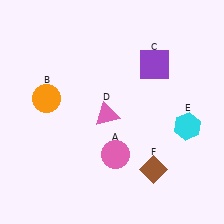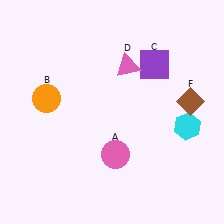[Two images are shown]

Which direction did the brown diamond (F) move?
The brown diamond (F) moved up.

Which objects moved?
The objects that moved are: the pink triangle (D), the brown diamond (F).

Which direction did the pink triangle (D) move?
The pink triangle (D) moved up.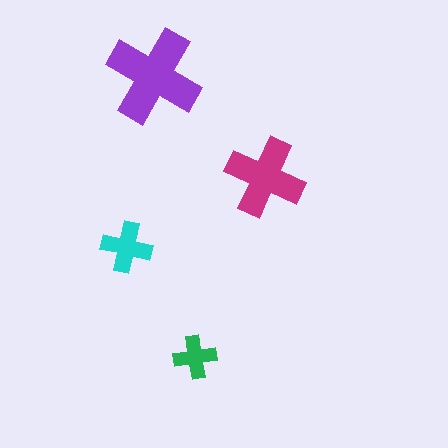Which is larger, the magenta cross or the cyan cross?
The magenta one.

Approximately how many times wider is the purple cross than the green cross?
About 2 times wider.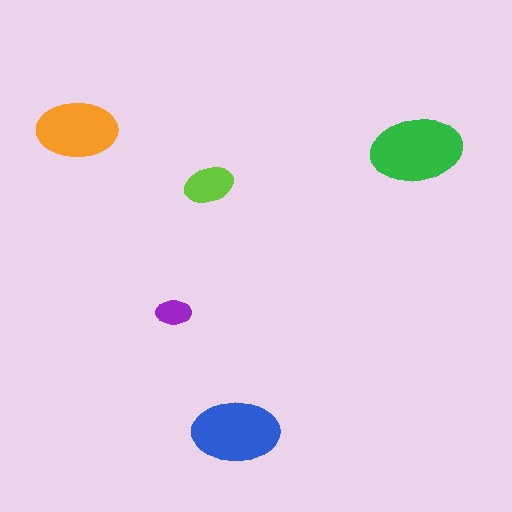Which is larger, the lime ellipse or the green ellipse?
The green one.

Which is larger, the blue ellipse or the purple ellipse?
The blue one.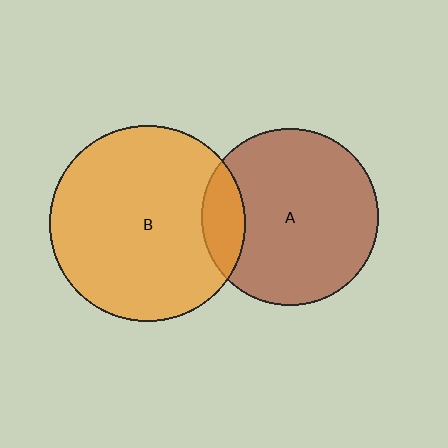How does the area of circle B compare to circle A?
Approximately 1.2 times.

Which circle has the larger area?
Circle B (orange).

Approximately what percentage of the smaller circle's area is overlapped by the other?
Approximately 15%.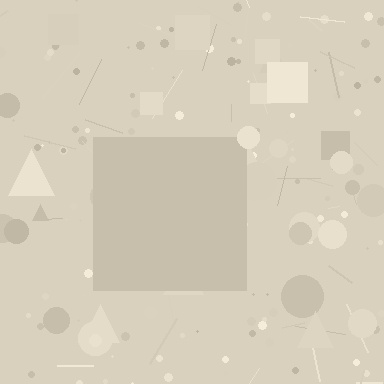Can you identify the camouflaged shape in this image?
The camouflaged shape is a square.